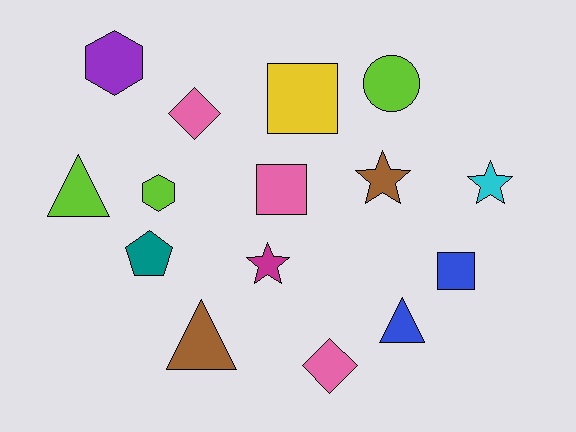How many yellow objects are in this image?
There is 1 yellow object.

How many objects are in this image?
There are 15 objects.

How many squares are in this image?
There are 3 squares.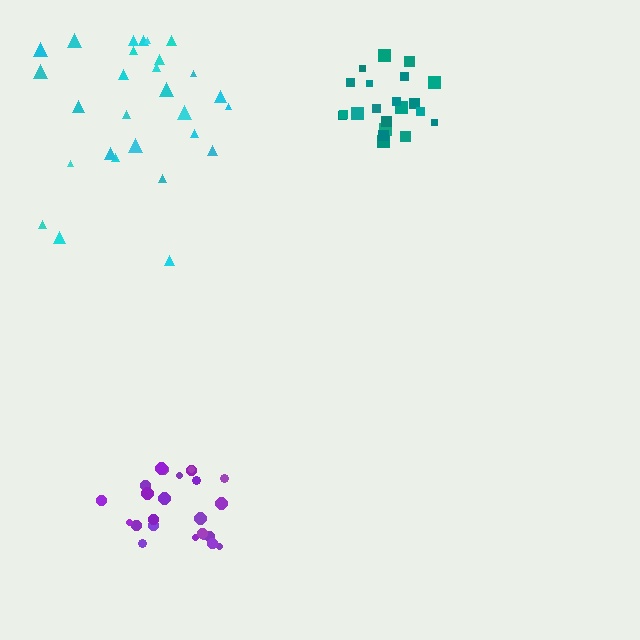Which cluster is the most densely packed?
Teal.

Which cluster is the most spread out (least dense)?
Cyan.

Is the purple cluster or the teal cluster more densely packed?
Teal.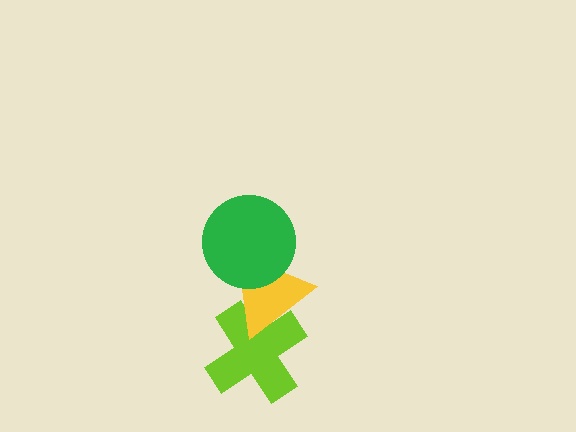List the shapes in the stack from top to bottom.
From top to bottom: the green circle, the yellow triangle, the lime cross.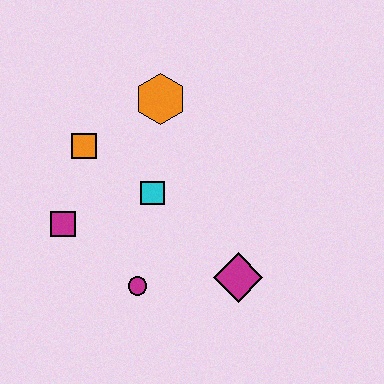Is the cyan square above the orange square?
No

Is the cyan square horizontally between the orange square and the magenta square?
No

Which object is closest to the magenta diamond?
The magenta circle is closest to the magenta diamond.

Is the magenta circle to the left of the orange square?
No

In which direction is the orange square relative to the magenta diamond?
The orange square is to the left of the magenta diamond.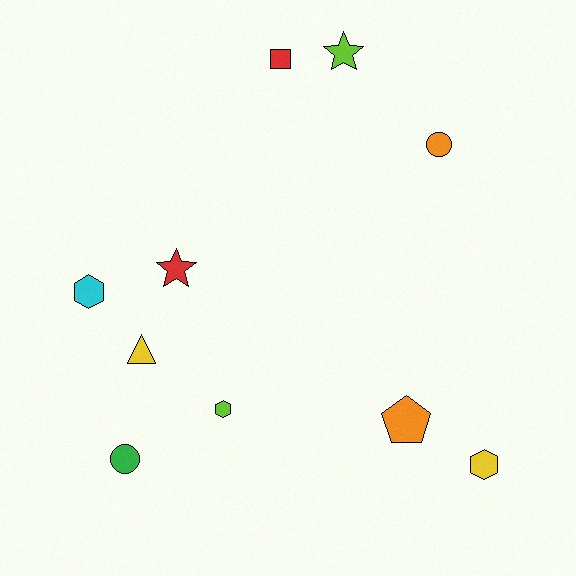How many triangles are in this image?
There is 1 triangle.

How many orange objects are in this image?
There are 2 orange objects.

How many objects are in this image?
There are 10 objects.